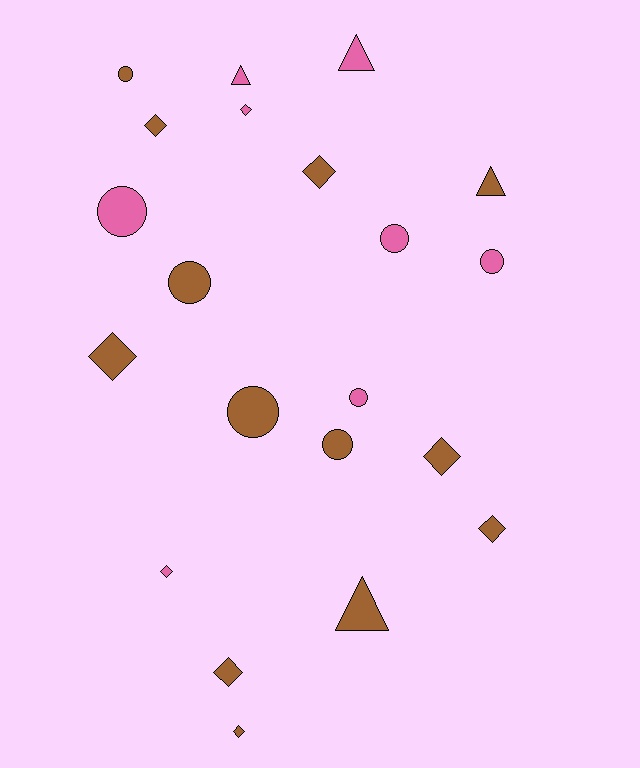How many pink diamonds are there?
There are 2 pink diamonds.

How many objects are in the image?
There are 21 objects.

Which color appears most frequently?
Brown, with 13 objects.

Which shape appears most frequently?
Diamond, with 9 objects.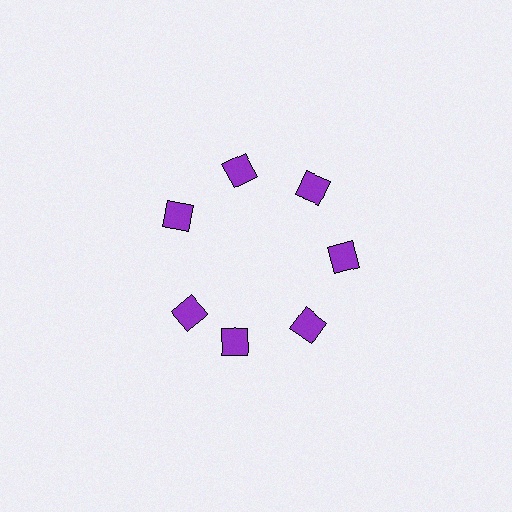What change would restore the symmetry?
The symmetry would be restored by rotating it back into even spacing with its neighbors so that all 7 diamonds sit at equal angles and equal distance from the center.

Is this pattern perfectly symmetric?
No. The 7 purple diamonds are arranged in a ring, but one element near the 8 o'clock position is rotated out of alignment along the ring, breaking the 7-fold rotational symmetry.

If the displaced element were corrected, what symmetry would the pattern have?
It would have 7-fold rotational symmetry — the pattern would map onto itself every 51 degrees.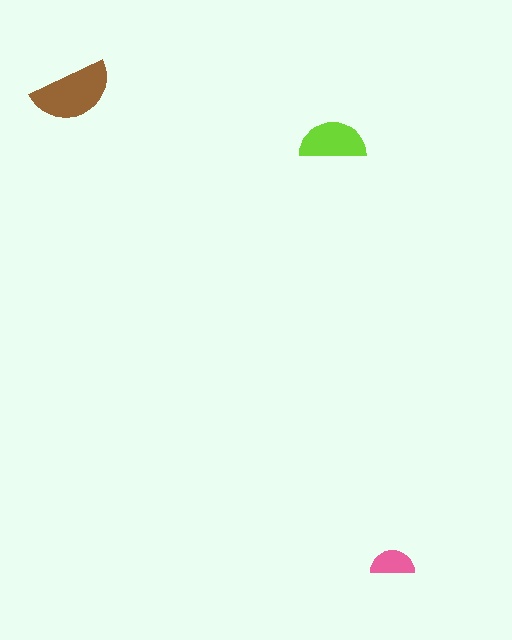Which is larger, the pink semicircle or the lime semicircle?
The lime one.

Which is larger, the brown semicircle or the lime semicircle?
The brown one.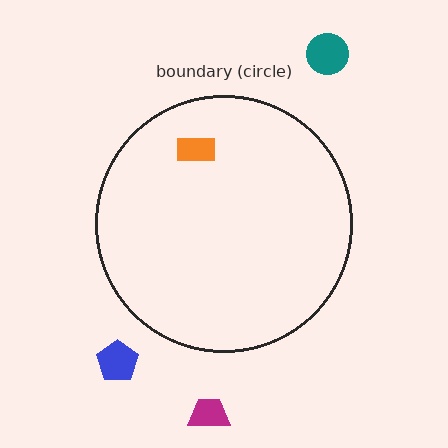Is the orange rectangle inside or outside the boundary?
Inside.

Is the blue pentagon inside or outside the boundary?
Outside.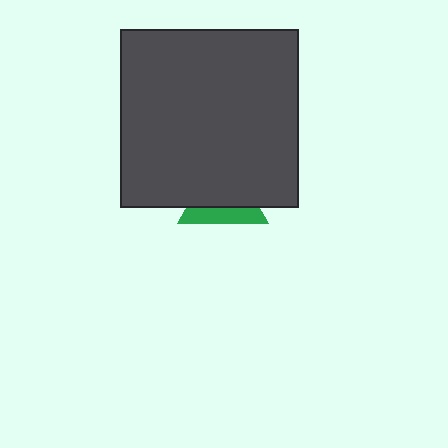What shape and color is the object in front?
The object in front is a dark gray square.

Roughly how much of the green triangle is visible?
A small part of it is visible (roughly 36%).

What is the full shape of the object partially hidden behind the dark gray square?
The partially hidden object is a green triangle.